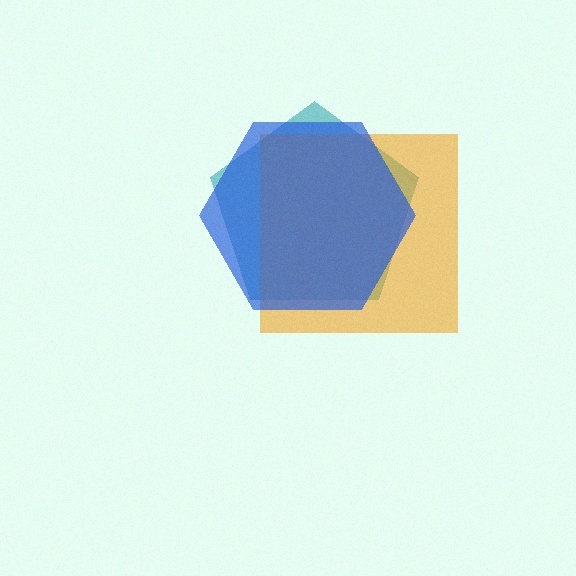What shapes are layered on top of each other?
The layered shapes are: a teal pentagon, an orange square, a blue hexagon.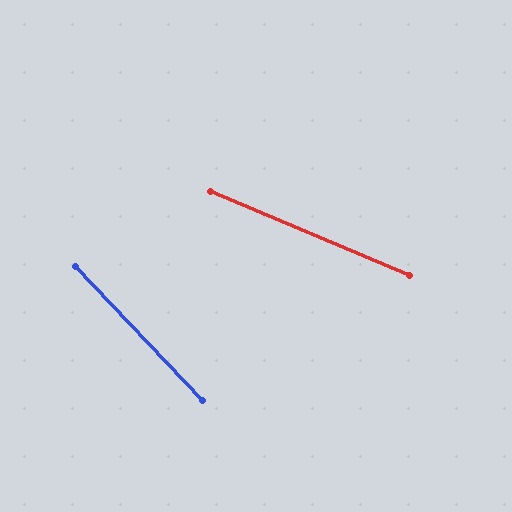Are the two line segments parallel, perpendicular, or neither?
Neither parallel nor perpendicular — they differ by about 24°.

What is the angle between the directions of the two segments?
Approximately 24 degrees.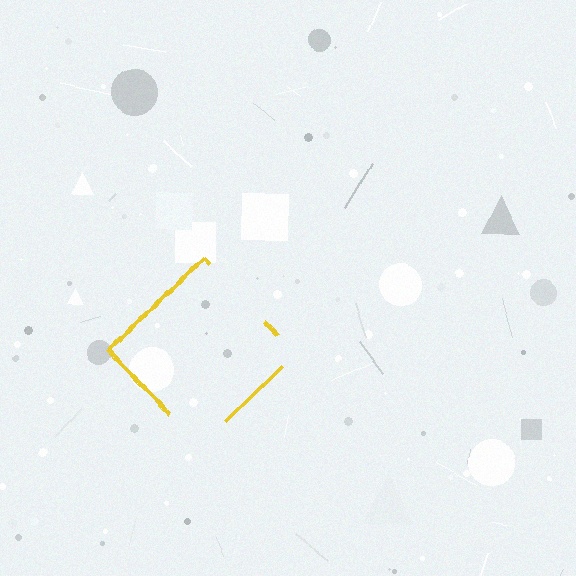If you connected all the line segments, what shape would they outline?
They would outline a diamond.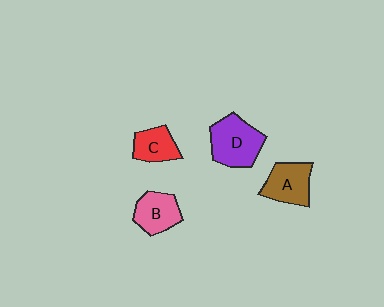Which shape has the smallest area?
Shape C (red).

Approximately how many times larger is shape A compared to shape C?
Approximately 1.3 times.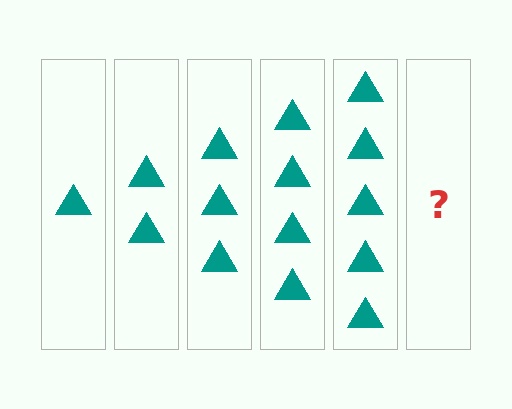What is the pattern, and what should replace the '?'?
The pattern is that each step adds one more triangle. The '?' should be 6 triangles.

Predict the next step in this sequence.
The next step is 6 triangles.